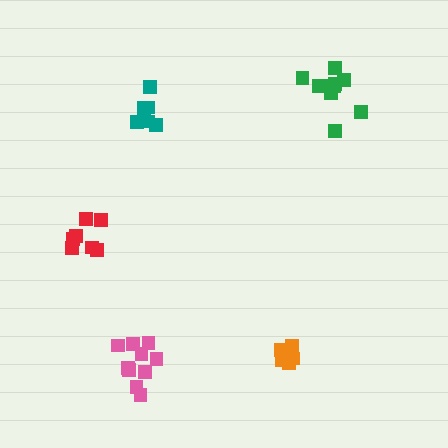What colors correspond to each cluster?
The clusters are colored: pink, green, teal, orange, red.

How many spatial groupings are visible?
There are 5 spatial groupings.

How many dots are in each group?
Group 1: 10 dots, Group 2: 10 dots, Group 3: 6 dots, Group 4: 5 dots, Group 5: 7 dots (38 total).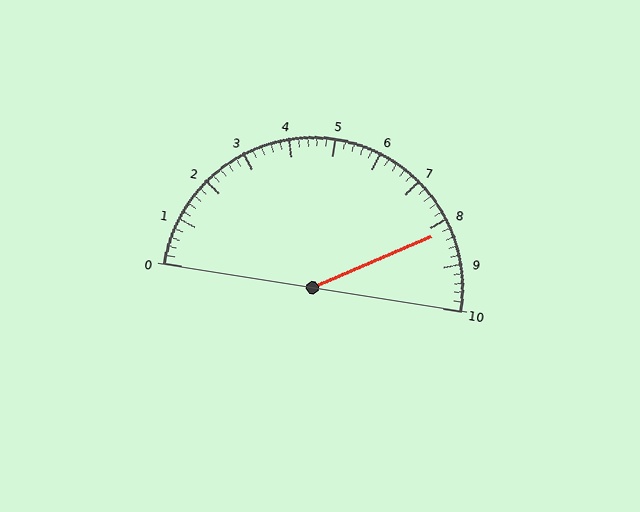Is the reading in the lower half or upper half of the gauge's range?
The reading is in the upper half of the range (0 to 10).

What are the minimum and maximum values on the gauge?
The gauge ranges from 0 to 10.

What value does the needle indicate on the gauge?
The needle indicates approximately 8.2.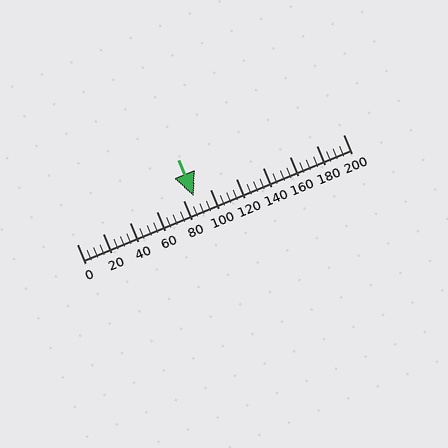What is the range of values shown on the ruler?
The ruler shows values from 0 to 200.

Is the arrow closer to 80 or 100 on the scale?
The arrow is closer to 80.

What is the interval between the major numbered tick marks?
The major tick marks are spaced 20 units apart.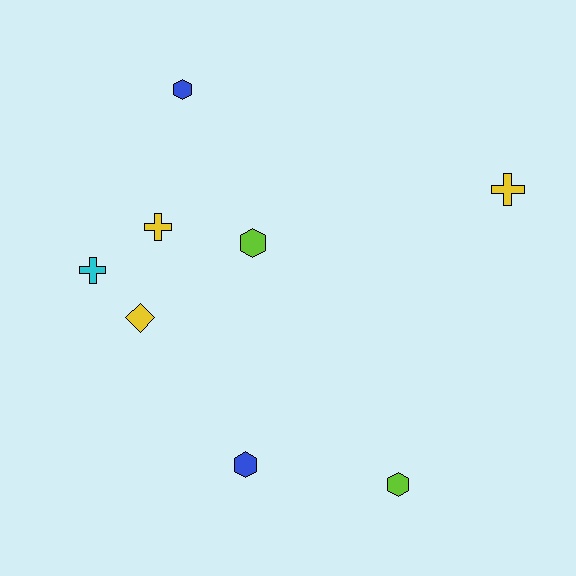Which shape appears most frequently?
Hexagon, with 4 objects.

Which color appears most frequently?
Yellow, with 3 objects.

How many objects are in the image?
There are 8 objects.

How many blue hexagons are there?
There are 2 blue hexagons.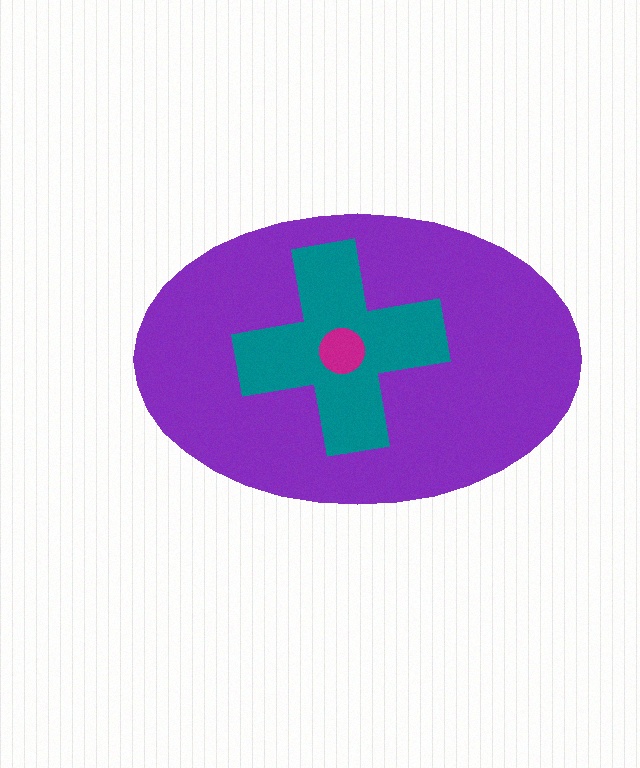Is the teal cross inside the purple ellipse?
Yes.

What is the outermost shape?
The purple ellipse.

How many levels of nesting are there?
3.